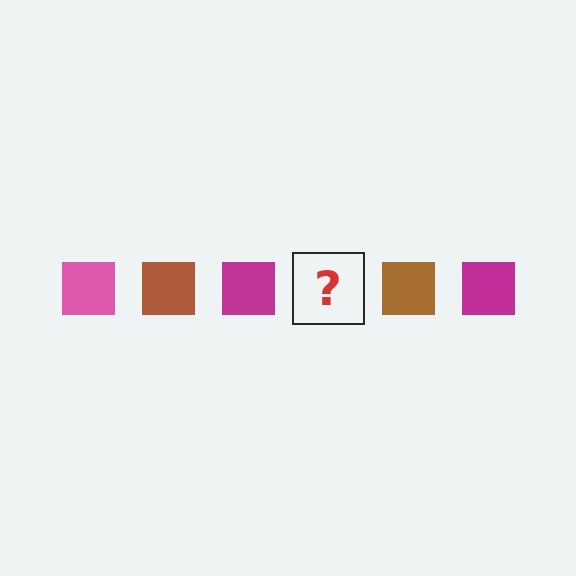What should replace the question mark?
The question mark should be replaced with a pink square.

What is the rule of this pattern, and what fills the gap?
The rule is that the pattern cycles through pink, brown, magenta squares. The gap should be filled with a pink square.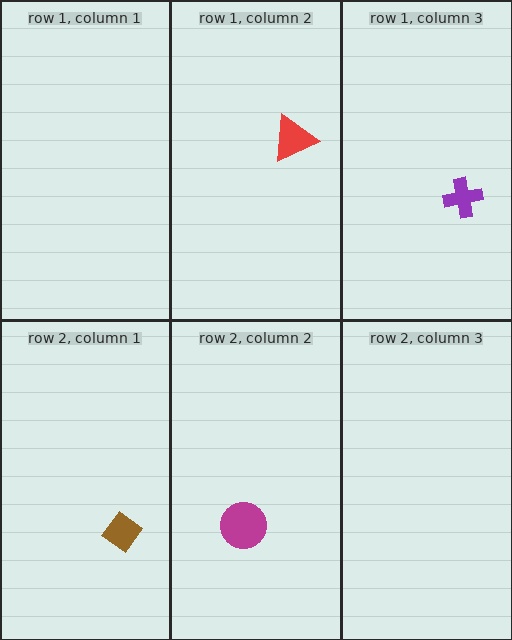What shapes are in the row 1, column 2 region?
The red triangle.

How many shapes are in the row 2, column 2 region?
1.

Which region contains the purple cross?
The row 1, column 3 region.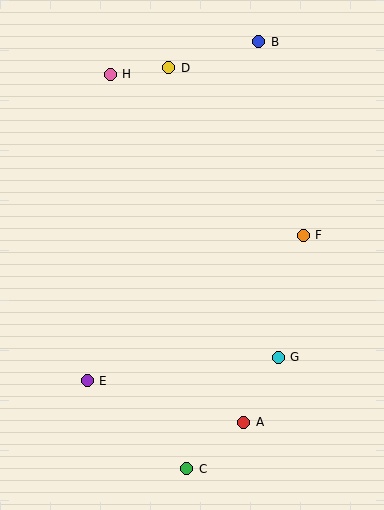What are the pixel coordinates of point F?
Point F is at (303, 235).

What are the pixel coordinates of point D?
Point D is at (169, 68).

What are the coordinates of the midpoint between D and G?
The midpoint between D and G is at (223, 212).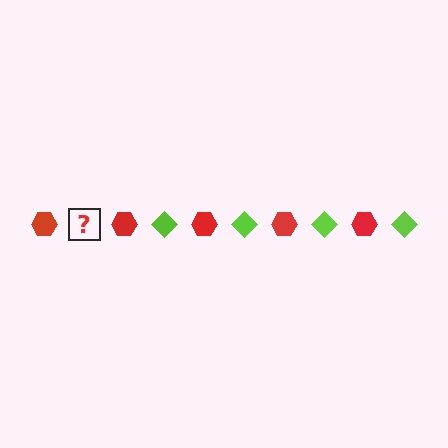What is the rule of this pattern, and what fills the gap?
The rule is that the pattern alternates between red hexagon and lime diamond. The gap should be filled with a lime diamond.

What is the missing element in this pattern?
The missing element is a lime diamond.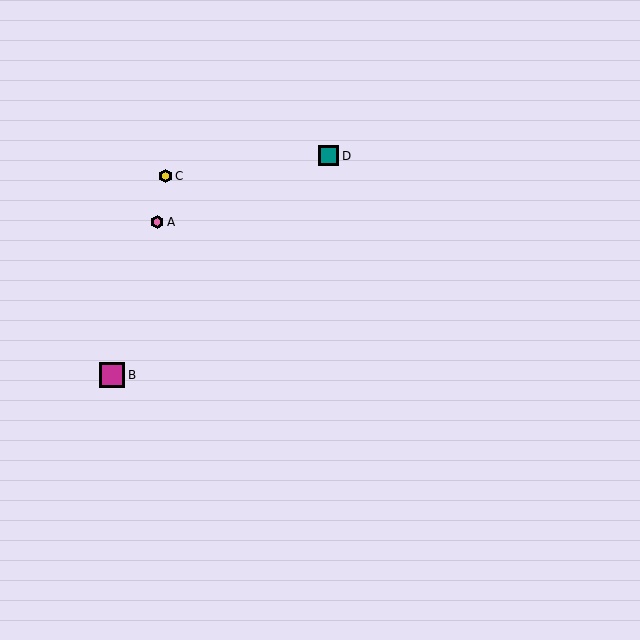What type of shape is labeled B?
Shape B is a magenta square.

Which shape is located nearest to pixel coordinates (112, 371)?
The magenta square (labeled B) at (112, 375) is nearest to that location.